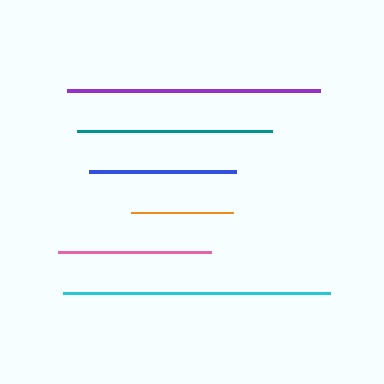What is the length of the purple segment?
The purple segment is approximately 252 pixels long.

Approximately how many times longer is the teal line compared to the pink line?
The teal line is approximately 1.3 times the length of the pink line.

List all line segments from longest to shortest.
From longest to shortest: cyan, purple, teal, pink, blue, orange.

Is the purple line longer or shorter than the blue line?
The purple line is longer than the blue line.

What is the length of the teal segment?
The teal segment is approximately 195 pixels long.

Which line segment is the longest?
The cyan line is the longest at approximately 267 pixels.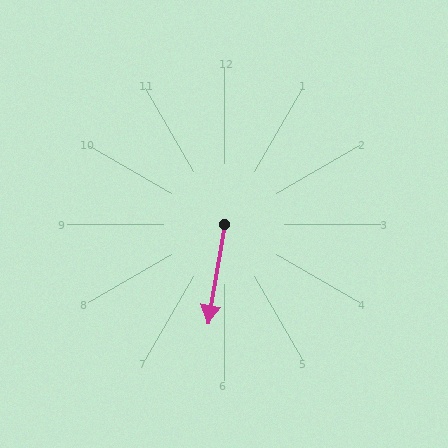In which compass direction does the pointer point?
South.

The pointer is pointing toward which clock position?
Roughly 6 o'clock.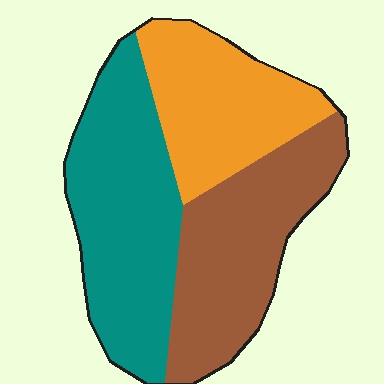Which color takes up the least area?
Orange, at roughly 30%.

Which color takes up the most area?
Teal, at roughly 40%.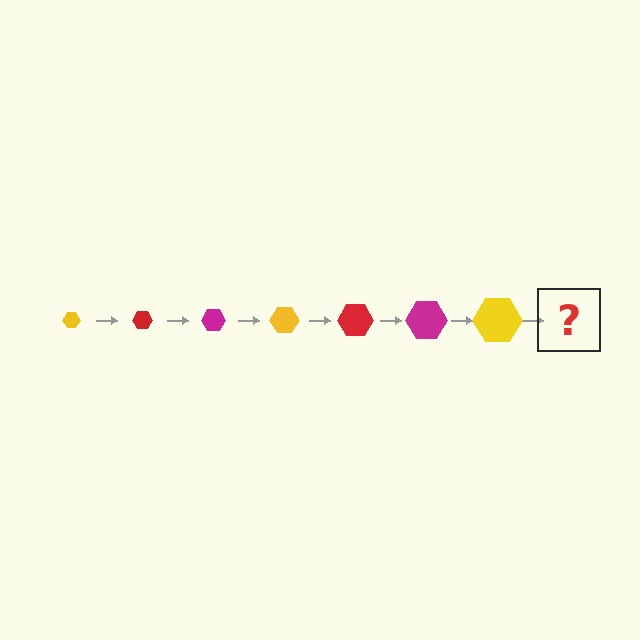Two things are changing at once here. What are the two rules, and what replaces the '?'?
The two rules are that the hexagon grows larger each step and the color cycles through yellow, red, and magenta. The '?' should be a red hexagon, larger than the previous one.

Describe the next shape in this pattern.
It should be a red hexagon, larger than the previous one.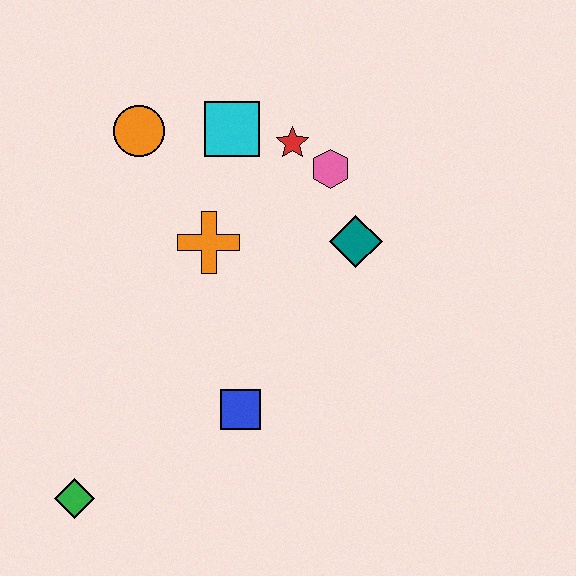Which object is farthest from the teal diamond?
The green diamond is farthest from the teal diamond.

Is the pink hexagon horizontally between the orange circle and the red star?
No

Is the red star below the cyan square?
Yes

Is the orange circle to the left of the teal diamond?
Yes